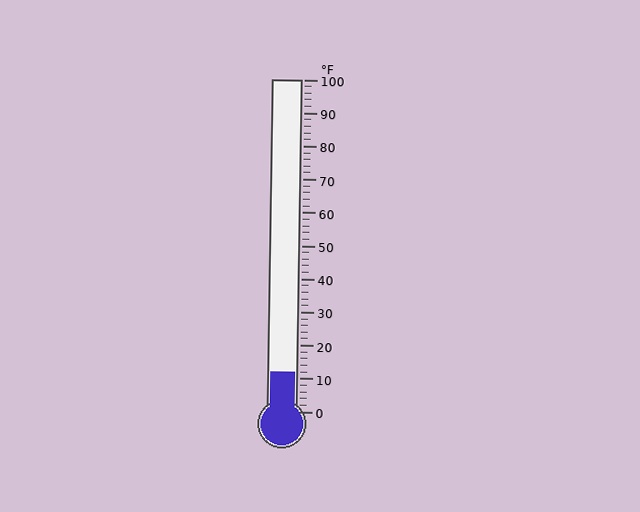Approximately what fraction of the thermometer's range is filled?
The thermometer is filled to approximately 10% of its range.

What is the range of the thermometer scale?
The thermometer scale ranges from 0°F to 100°F.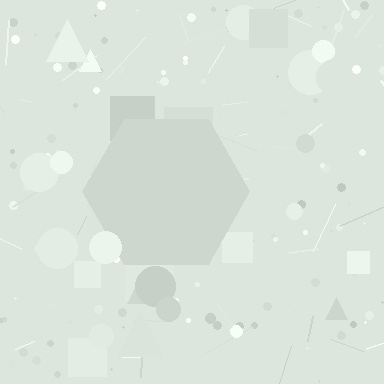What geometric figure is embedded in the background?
A hexagon is embedded in the background.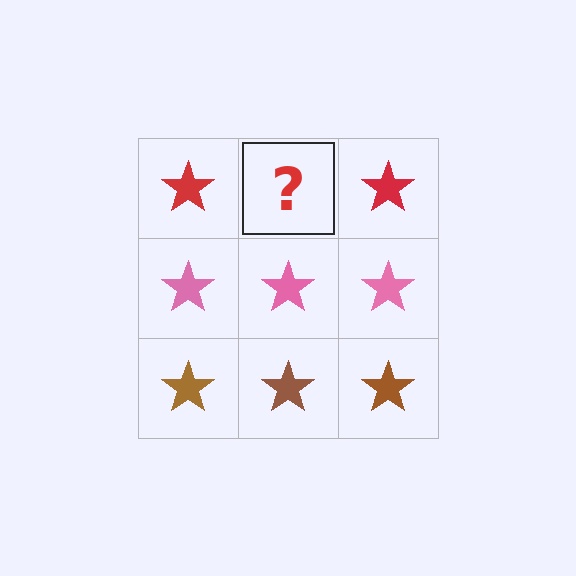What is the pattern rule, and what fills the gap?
The rule is that each row has a consistent color. The gap should be filled with a red star.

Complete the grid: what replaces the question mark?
The question mark should be replaced with a red star.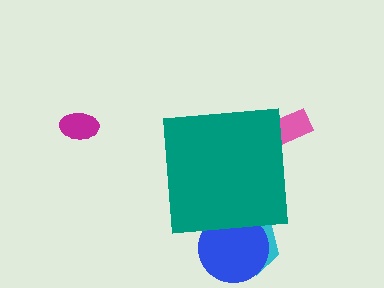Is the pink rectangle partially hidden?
Yes, the pink rectangle is partially hidden behind the teal square.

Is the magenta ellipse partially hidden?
No, the magenta ellipse is fully visible.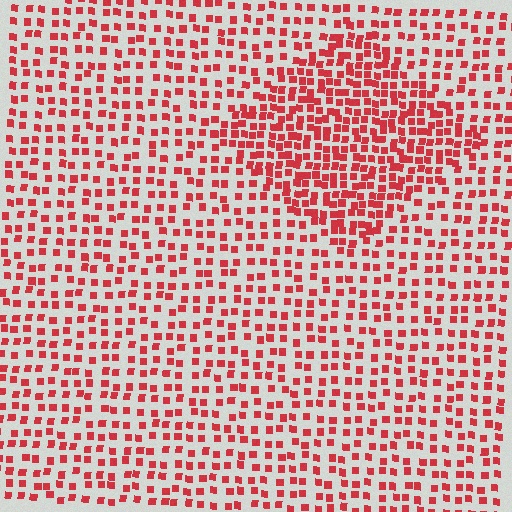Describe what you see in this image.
The image contains small red elements arranged at two different densities. A diamond-shaped region is visible where the elements are more densely packed than the surrounding area.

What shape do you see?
I see a diamond.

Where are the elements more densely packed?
The elements are more densely packed inside the diamond boundary.